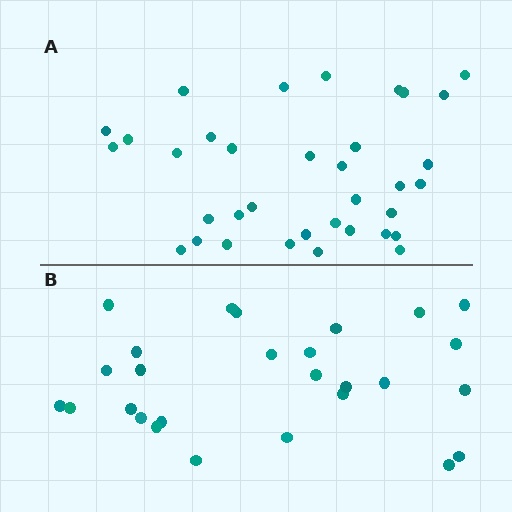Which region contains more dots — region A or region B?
Region A (the top region) has more dots.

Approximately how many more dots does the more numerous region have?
Region A has roughly 8 or so more dots than region B.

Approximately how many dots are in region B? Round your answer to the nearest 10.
About 30 dots. (The exact count is 27, which rounds to 30.)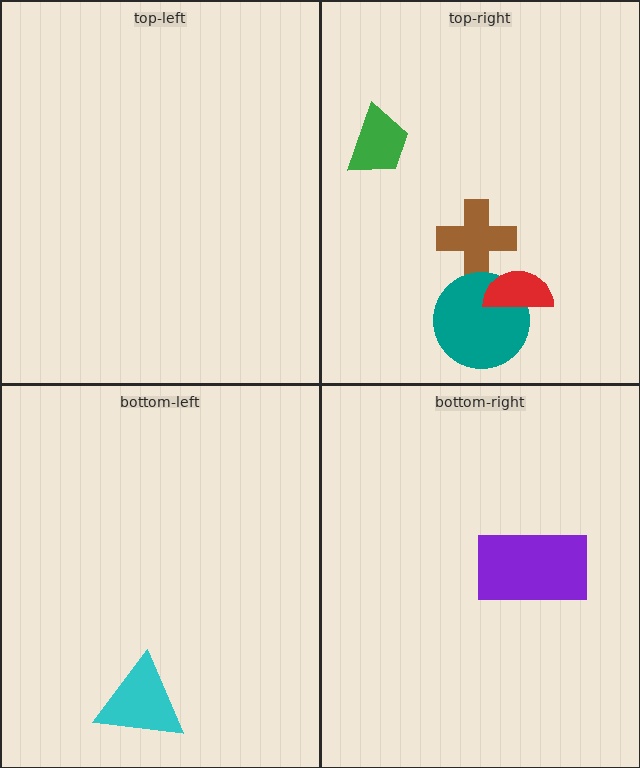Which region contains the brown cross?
The top-right region.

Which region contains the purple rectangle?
The bottom-right region.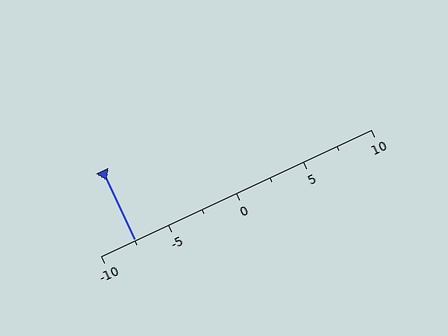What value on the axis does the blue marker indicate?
The marker indicates approximately -7.5.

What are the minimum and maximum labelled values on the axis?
The axis runs from -10 to 10.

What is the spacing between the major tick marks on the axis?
The major ticks are spaced 5 apart.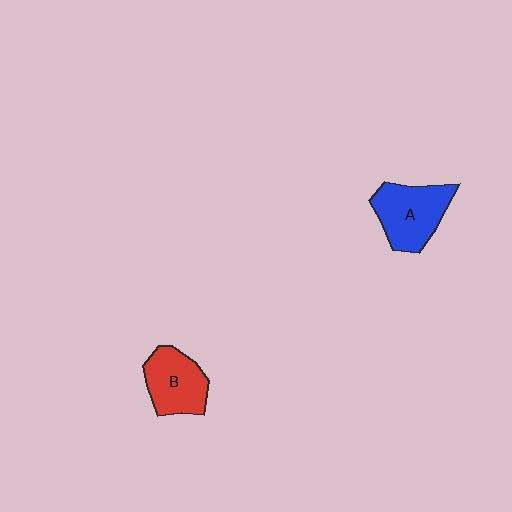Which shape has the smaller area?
Shape B (red).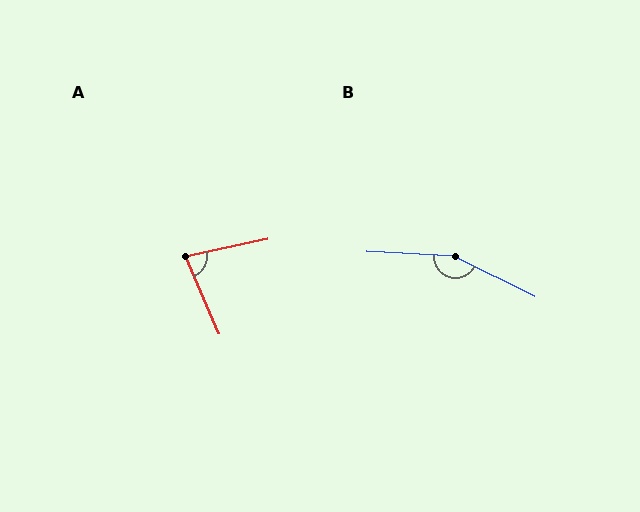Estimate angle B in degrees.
Approximately 156 degrees.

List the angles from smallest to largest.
A (79°), B (156°).